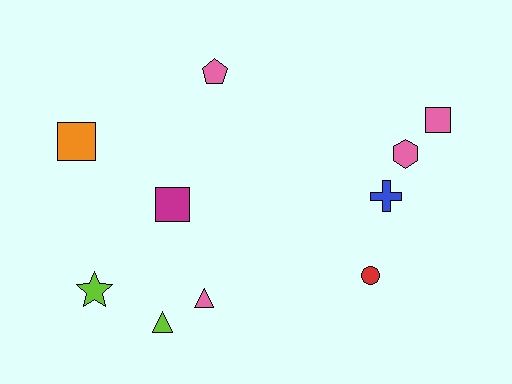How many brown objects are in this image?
There are no brown objects.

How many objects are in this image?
There are 10 objects.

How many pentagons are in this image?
There is 1 pentagon.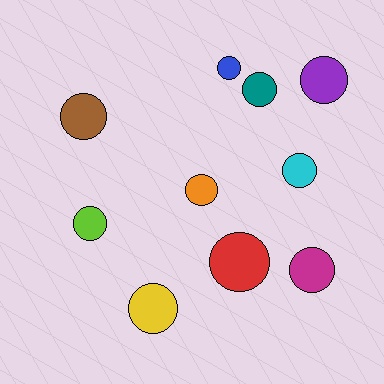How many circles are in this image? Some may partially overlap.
There are 10 circles.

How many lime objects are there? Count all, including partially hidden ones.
There is 1 lime object.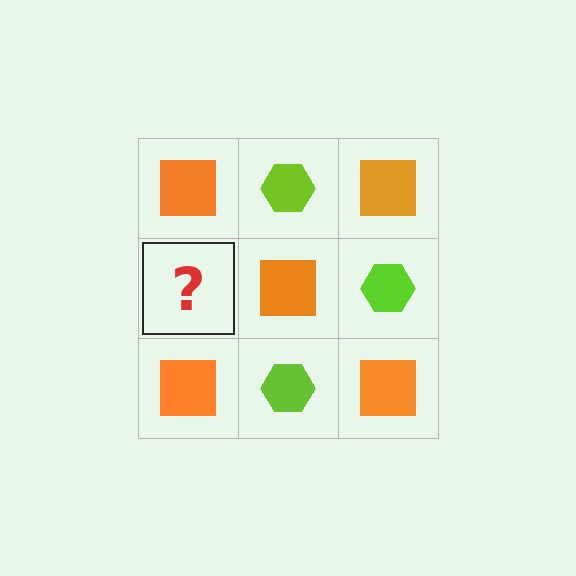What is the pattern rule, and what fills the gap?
The rule is that it alternates orange square and lime hexagon in a checkerboard pattern. The gap should be filled with a lime hexagon.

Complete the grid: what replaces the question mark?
The question mark should be replaced with a lime hexagon.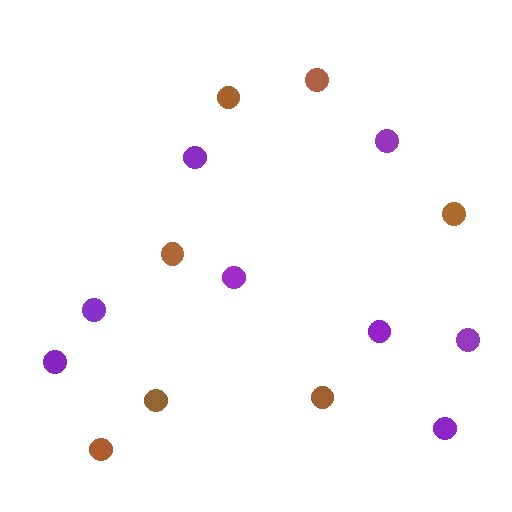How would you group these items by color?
There are 2 groups: one group of brown circles (7) and one group of purple circles (8).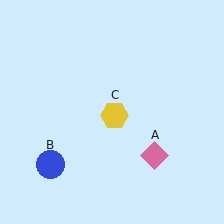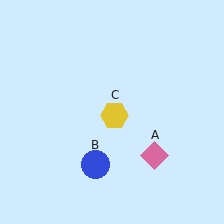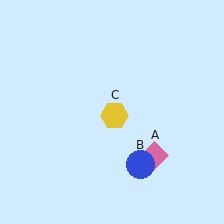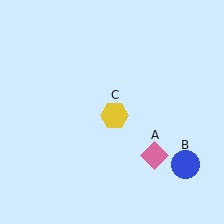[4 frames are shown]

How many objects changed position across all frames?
1 object changed position: blue circle (object B).